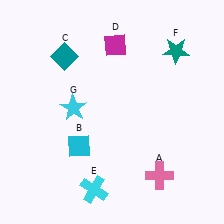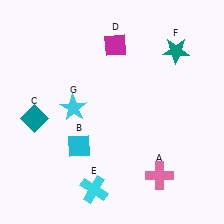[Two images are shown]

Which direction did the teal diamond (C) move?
The teal diamond (C) moved down.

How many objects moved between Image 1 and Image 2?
1 object moved between the two images.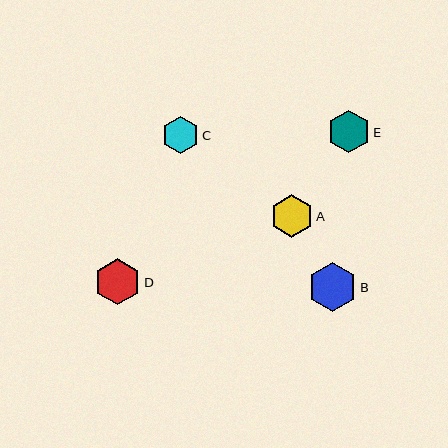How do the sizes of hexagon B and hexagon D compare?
Hexagon B and hexagon D are approximately the same size.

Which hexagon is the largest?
Hexagon B is the largest with a size of approximately 49 pixels.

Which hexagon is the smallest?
Hexagon C is the smallest with a size of approximately 37 pixels.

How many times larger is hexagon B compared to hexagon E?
Hexagon B is approximately 1.2 times the size of hexagon E.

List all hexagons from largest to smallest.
From largest to smallest: B, D, E, A, C.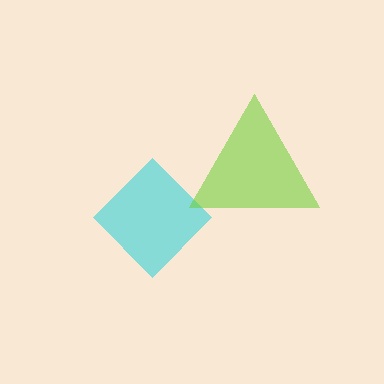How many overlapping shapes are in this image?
There are 2 overlapping shapes in the image.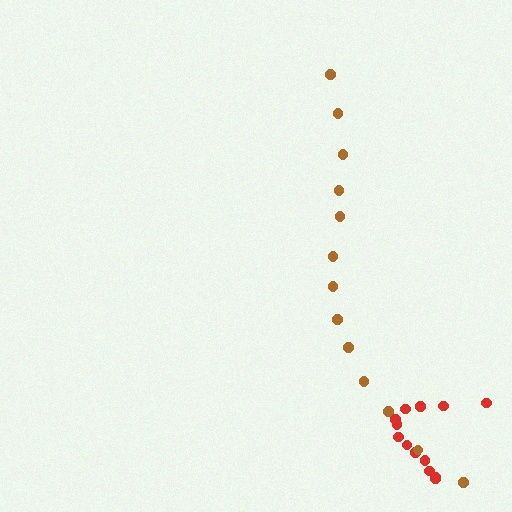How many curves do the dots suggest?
There are 2 distinct paths.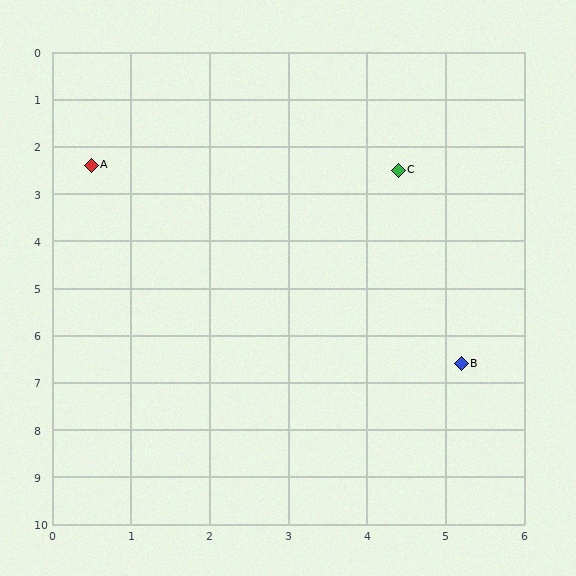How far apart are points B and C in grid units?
Points B and C are about 4.2 grid units apart.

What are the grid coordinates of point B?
Point B is at approximately (5.2, 6.6).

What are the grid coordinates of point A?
Point A is at approximately (0.5, 2.4).